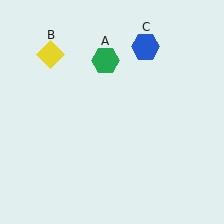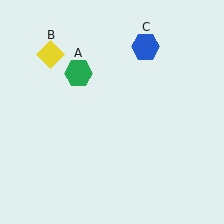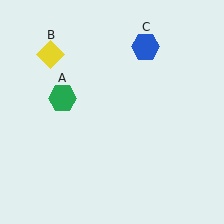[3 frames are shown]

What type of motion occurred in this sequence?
The green hexagon (object A) rotated counterclockwise around the center of the scene.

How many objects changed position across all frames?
1 object changed position: green hexagon (object A).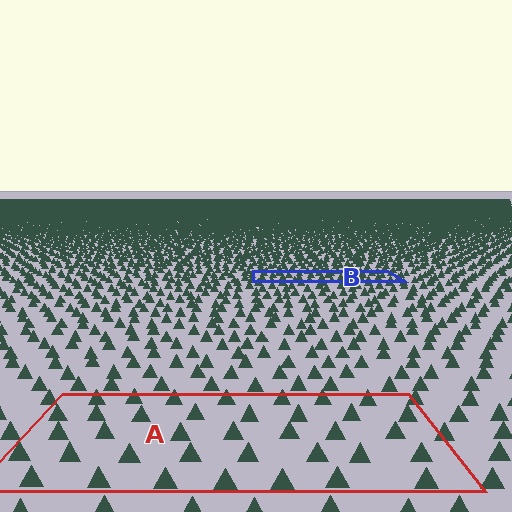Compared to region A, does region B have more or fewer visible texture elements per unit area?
Region B has more texture elements per unit area — they are packed more densely because it is farther away.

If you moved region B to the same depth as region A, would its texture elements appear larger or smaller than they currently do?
They would appear larger. At a closer depth, the same texture elements are projected at a bigger on-screen size.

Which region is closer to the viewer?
Region A is closer. The texture elements there are larger and more spread out.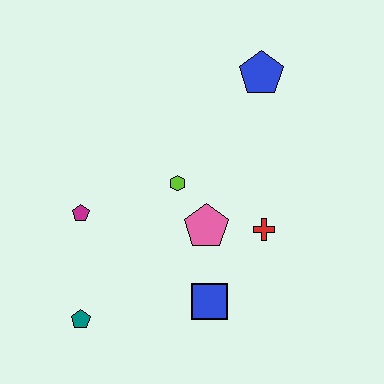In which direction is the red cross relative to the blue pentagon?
The red cross is below the blue pentagon.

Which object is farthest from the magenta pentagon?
The blue pentagon is farthest from the magenta pentagon.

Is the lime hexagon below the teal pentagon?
No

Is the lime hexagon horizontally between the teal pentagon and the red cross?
Yes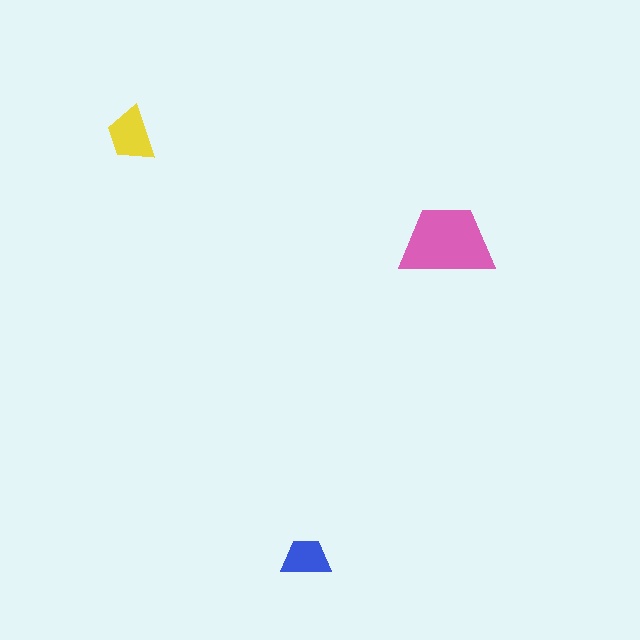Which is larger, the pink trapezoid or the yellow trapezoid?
The pink one.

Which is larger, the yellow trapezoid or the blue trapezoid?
The yellow one.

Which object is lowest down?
The blue trapezoid is bottommost.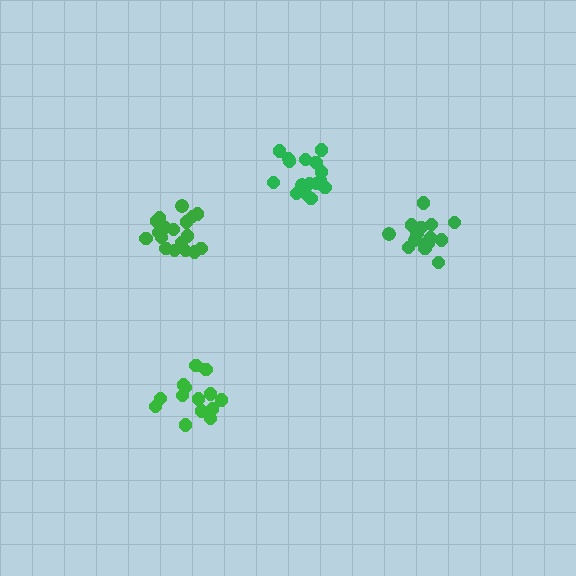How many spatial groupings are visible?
There are 4 spatial groupings.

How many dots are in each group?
Group 1: 19 dots, Group 2: 14 dots, Group 3: 16 dots, Group 4: 16 dots (65 total).